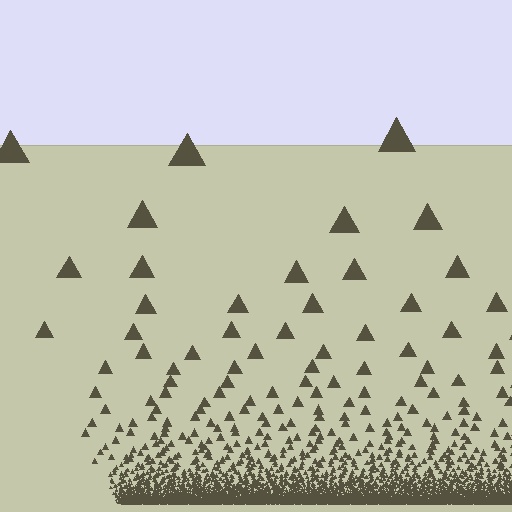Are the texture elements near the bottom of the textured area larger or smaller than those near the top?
Smaller. The gradient is inverted — elements near the bottom are smaller and denser.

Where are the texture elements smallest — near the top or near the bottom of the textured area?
Near the bottom.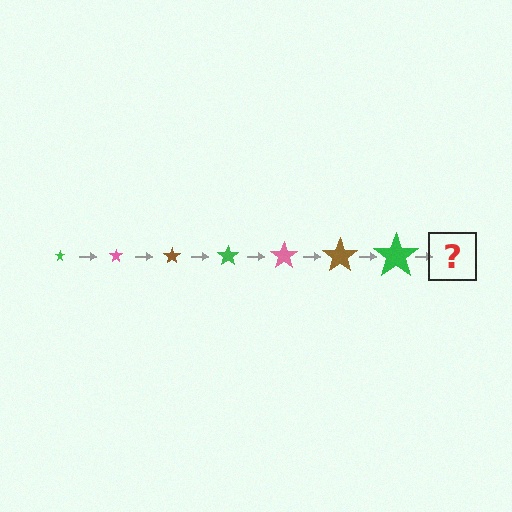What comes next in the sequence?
The next element should be a pink star, larger than the previous one.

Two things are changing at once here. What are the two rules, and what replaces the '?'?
The two rules are that the star grows larger each step and the color cycles through green, pink, and brown. The '?' should be a pink star, larger than the previous one.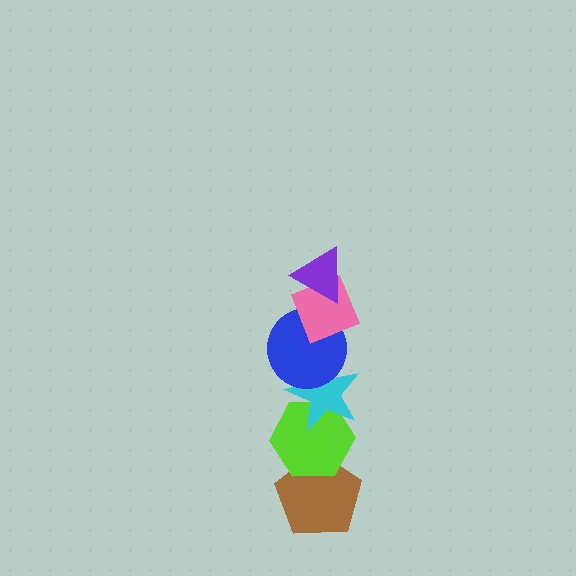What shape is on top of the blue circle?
The pink diamond is on top of the blue circle.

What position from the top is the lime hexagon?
The lime hexagon is 5th from the top.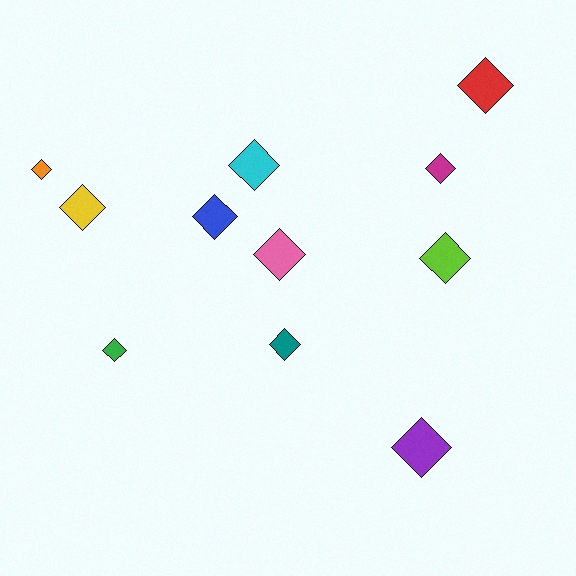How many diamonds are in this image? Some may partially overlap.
There are 11 diamonds.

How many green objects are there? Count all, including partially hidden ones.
There is 1 green object.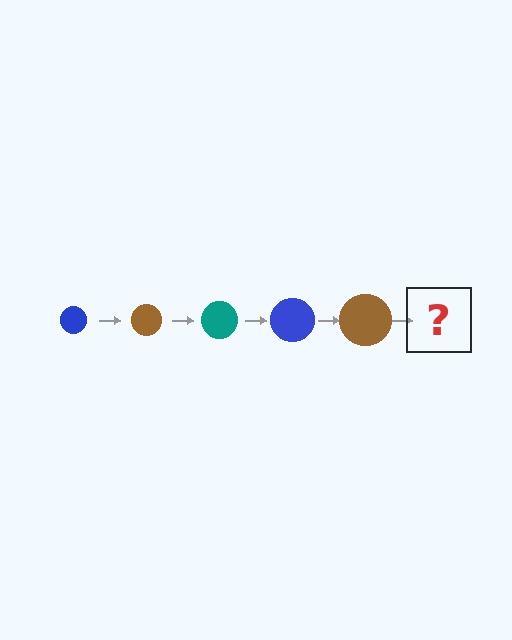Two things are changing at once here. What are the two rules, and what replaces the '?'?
The two rules are that the circle grows larger each step and the color cycles through blue, brown, and teal. The '?' should be a teal circle, larger than the previous one.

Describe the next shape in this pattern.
It should be a teal circle, larger than the previous one.